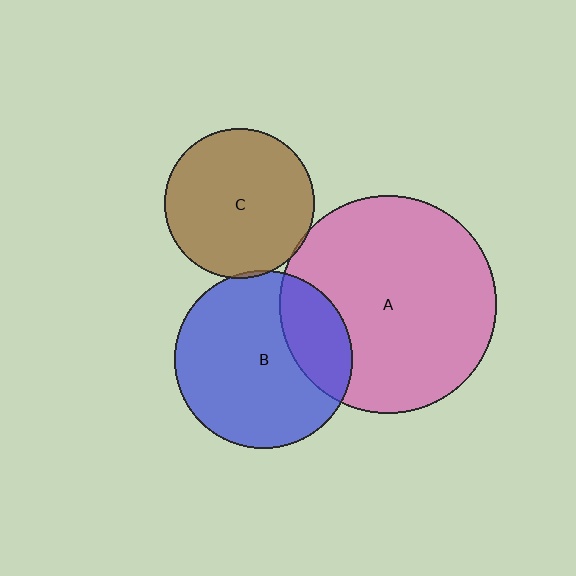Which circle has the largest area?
Circle A (pink).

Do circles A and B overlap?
Yes.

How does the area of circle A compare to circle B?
Approximately 1.5 times.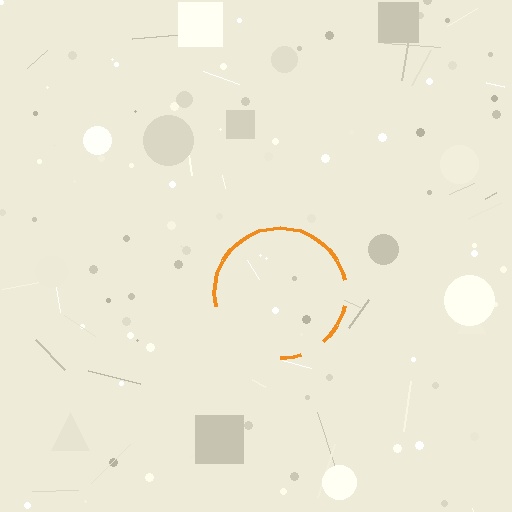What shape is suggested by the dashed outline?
The dashed outline suggests a circle.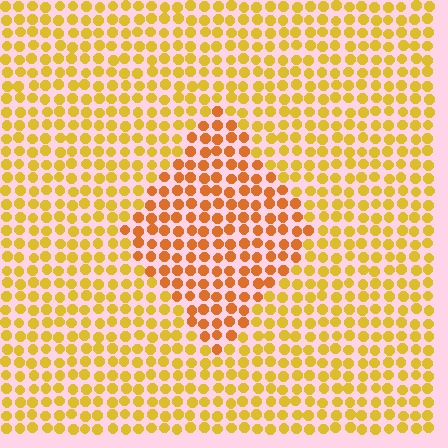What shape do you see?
I see a diamond.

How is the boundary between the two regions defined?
The boundary is defined purely by a slight shift in hue (about 26 degrees). Spacing, size, and orientation are identical on both sides.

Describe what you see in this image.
The image is filled with small yellow elements in a uniform arrangement. A diamond-shaped region is visible where the elements are tinted to a slightly different hue, forming a subtle color boundary.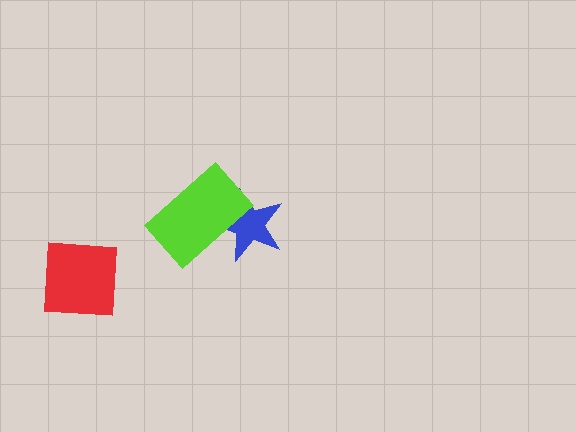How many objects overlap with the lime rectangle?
1 object overlaps with the lime rectangle.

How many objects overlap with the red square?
0 objects overlap with the red square.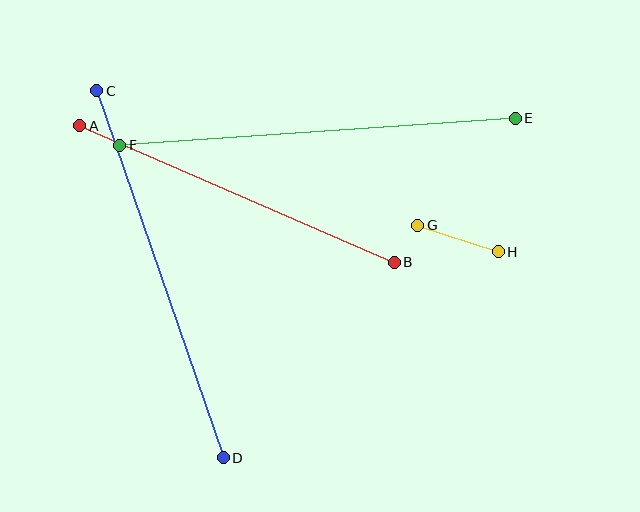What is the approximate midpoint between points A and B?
The midpoint is at approximately (237, 194) pixels.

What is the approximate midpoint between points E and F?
The midpoint is at approximately (317, 132) pixels.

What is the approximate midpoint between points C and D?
The midpoint is at approximately (160, 274) pixels.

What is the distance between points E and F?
The distance is approximately 396 pixels.